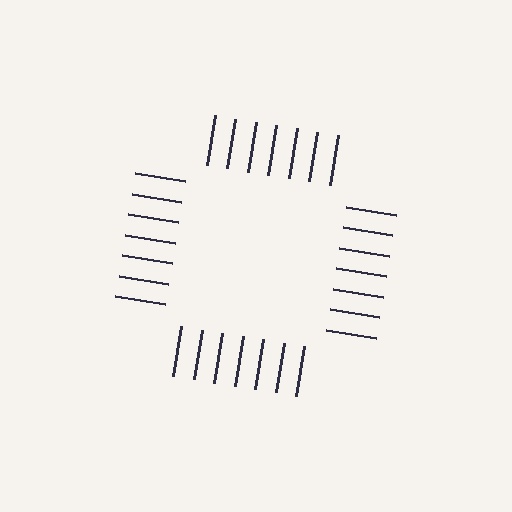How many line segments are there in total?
28 — 7 along each of the 4 edges.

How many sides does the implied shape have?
4 sides — the line-ends trace a square.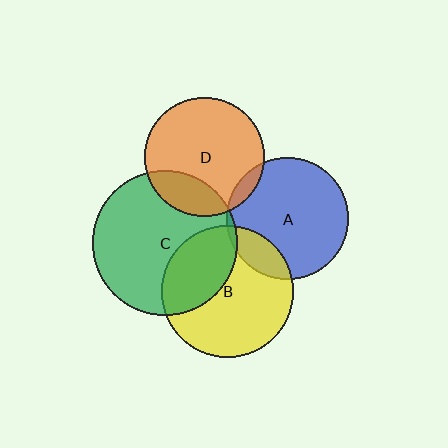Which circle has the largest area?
Circle C (green).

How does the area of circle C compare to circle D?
Approximately 1.5 times.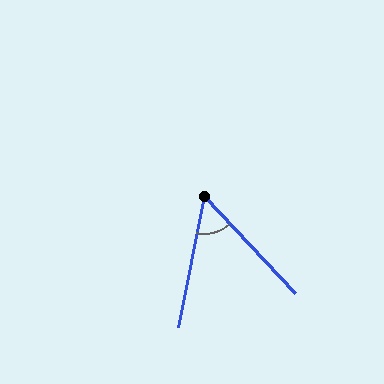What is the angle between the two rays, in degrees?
Approximately 54 degrees.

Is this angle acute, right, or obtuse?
It is acute.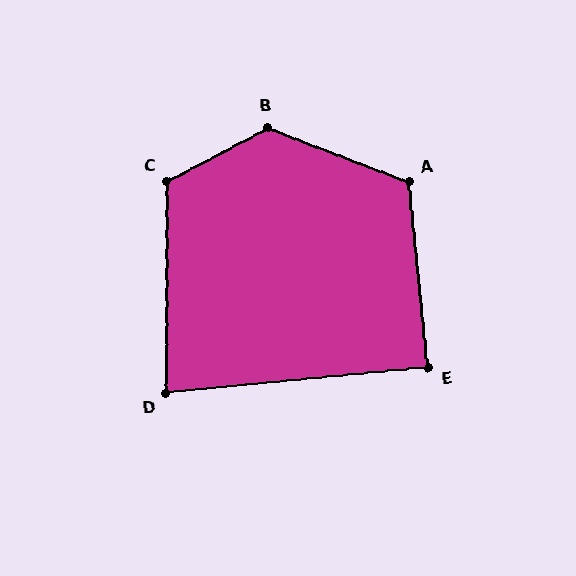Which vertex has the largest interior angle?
B, at approximately 131 degrees.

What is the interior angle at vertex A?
Approximately 117 degrees (obtuse).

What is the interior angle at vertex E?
Approximately 90 degrees (approximately right).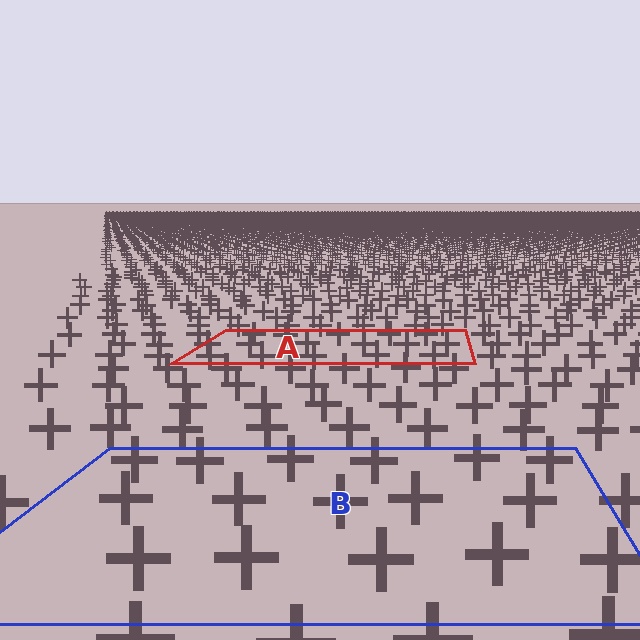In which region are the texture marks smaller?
The texture marks are smaller in region A, because it is farther away.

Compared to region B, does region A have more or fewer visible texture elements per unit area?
Region A has more texture elements per unit area — they are packed more densely because it is farther away.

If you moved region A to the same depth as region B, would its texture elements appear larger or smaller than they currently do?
They would appear larger. At a closer depth, the same texture elements are projected at a bigger on-screen size.